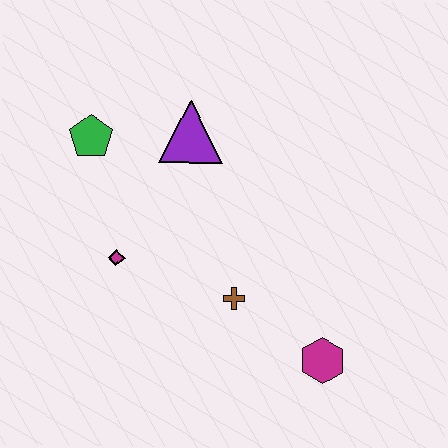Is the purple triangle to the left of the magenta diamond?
No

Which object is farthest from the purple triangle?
The magenta hexagon is farthest from the purple triangle.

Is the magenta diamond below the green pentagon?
Yes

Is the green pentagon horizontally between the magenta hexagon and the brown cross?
No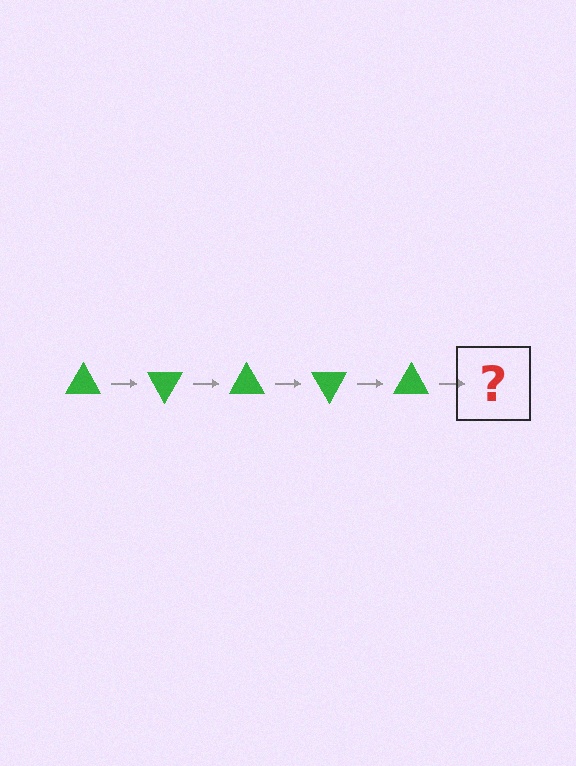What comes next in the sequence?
The next element should be a green triangle rotated 300 degrees.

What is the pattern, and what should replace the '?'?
The pattern is that the triangle rotates 60 degrees each step. The '?' should be a green triangle rotated 300 degrees.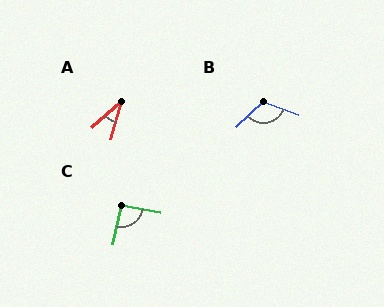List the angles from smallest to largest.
A (34°), C (92°), B (117°).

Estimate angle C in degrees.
Approximately 92 degrees.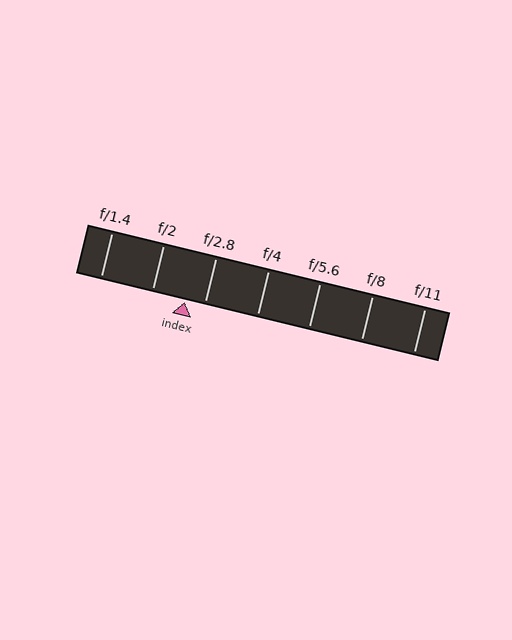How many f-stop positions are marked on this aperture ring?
There are 7 f-stop positions marked.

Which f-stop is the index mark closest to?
The index mark is closest to f/2.8.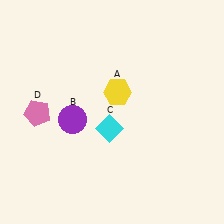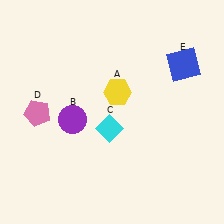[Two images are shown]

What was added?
A blue square (E) was added in Image 2.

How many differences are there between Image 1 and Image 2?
There is 1 difference between the two images.